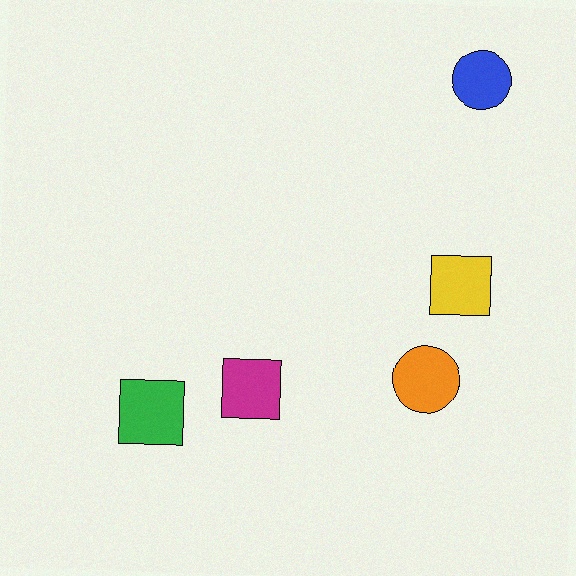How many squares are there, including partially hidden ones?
There are 3 squares.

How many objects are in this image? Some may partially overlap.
There are 5 objects.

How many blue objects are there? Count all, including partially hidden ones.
There is 1 blue object.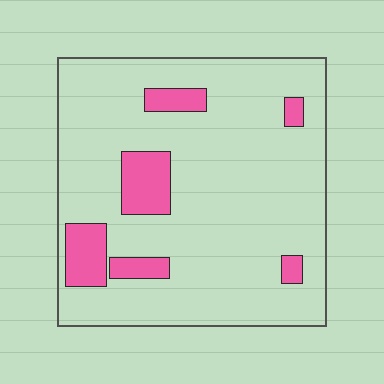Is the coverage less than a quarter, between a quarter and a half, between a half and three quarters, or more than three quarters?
Less than a quarter.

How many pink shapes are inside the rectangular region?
6.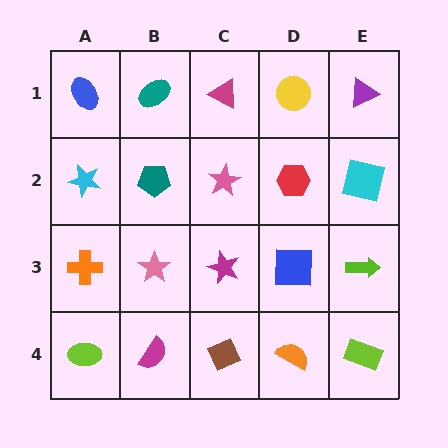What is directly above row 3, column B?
A teal pentagon.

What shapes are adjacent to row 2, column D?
A yellow circle (row 1, column D), a blue square (row 3, column D), a pink star (row 2, column C), a cyan square (row 2, column E).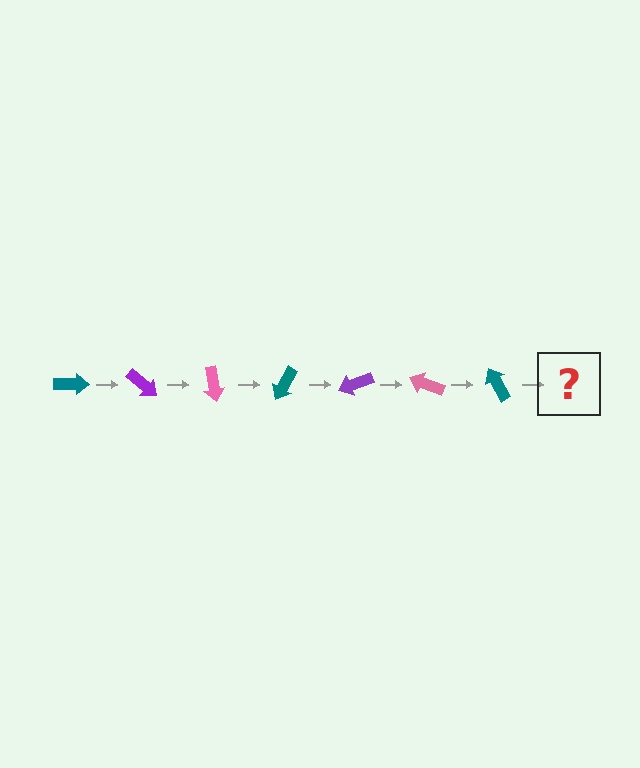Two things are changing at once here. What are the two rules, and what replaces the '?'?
The two rules are that it rotates 40 degrees each step and the color cycles through teal, purple, and pink. The '?' should be a purple arrow, rotated 280 degrees from the start.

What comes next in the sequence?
The next element should be a purple arrow, rotated 280 degrees from the start.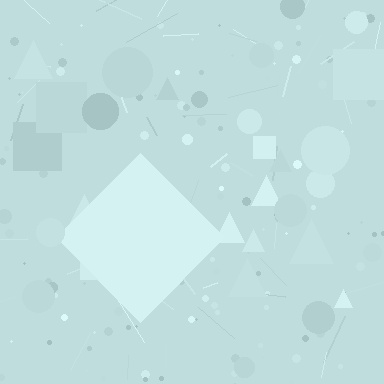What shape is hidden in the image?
A diamond is hidden in the image.